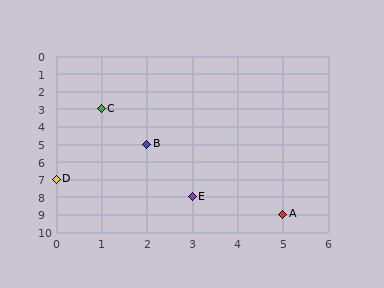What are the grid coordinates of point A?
Point A is at grid coordinates (5, 9).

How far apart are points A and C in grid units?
Points A and C are 4 columns and 6 rows apart (about 7.2 grid units diagonally).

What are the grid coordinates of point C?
Point C is at grid coordinates (1, 3).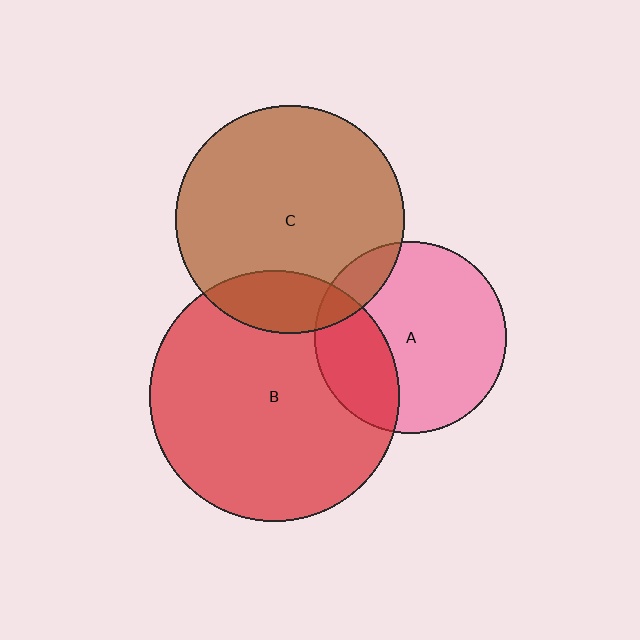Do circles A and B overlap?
Yes.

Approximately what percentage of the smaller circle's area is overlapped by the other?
Approximately 30%.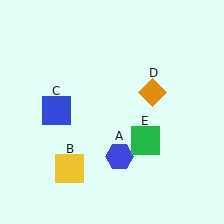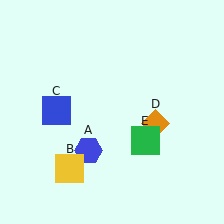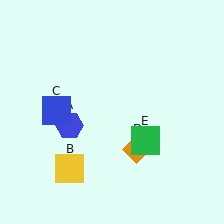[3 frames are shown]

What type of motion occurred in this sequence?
The blue hexagon (object A), orange diamond (object D) rotated clockwise around the center of the scene.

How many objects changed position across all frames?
2 objects changed position: blue hexagon (object A), orange diamond (object D).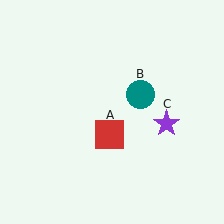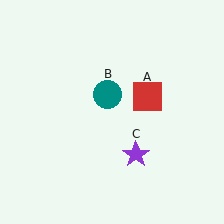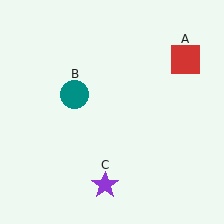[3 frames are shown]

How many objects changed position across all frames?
3 objects changed position: red square (object A), teal circle (object B), purple star (object C).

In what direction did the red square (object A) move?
The red square (object A) moved up and to the right.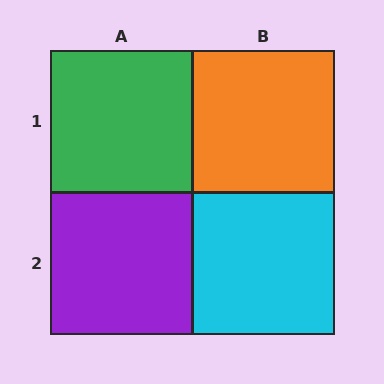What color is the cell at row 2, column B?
Cyan.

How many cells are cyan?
1 cell is cyan.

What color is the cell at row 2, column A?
Purple.